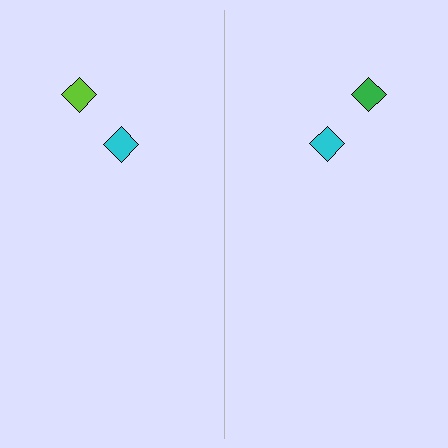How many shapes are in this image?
There are 4 shapes in this image.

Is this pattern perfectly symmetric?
No, the pattern is not perfectly symmetric. The green diamond on the right side breaks the symmetry — its mirror counterpart is lime.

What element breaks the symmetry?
The green diamond on the right side breaks the symmetry — its mirror counterpart is lime.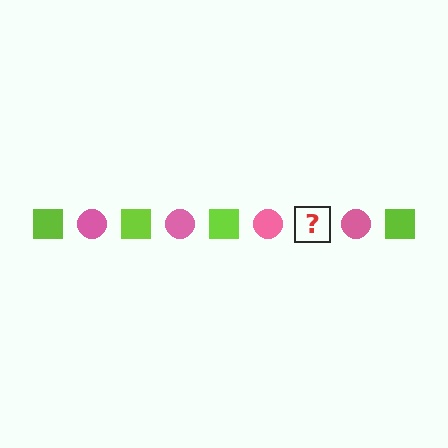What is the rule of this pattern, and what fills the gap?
The rule is that the pattern alternates between lime square and pink circle. The gap should be filled with a lime square.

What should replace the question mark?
The question mark should be replaced with a lime square.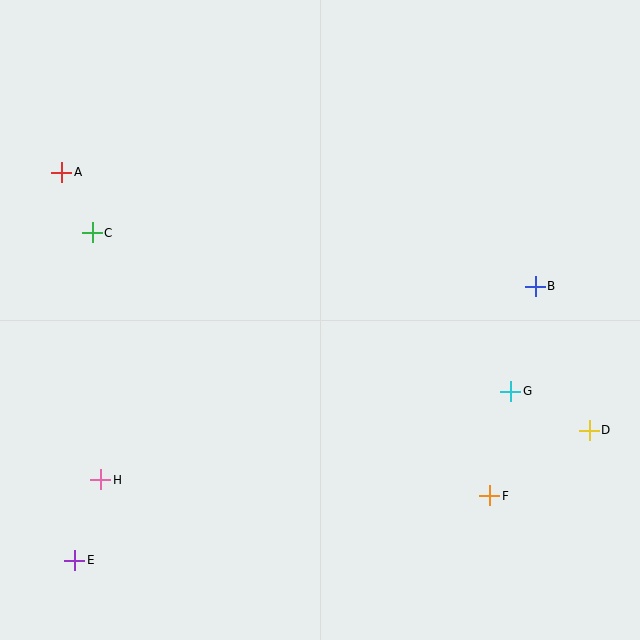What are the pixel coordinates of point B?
Point B is at (535, 286).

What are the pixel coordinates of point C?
Point C is at (92, 233).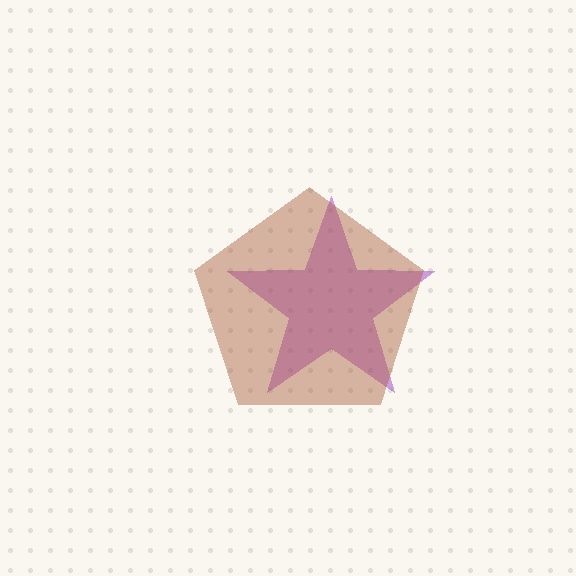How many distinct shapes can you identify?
There are 2 distinct shapes: a purple star, a brown pentagon.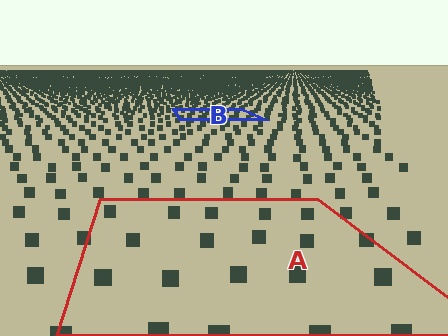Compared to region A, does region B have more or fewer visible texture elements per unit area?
Region B has more texture elements per unit area — they are packed more densely because it is farther away.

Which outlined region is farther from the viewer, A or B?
Region B is farther from the viewer — the texture elements inside it appear smaller and more densely packed.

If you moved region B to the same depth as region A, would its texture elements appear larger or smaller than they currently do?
They would appear larger. At a closer depth, the same texture elements are projected at a bigger on-screen size.